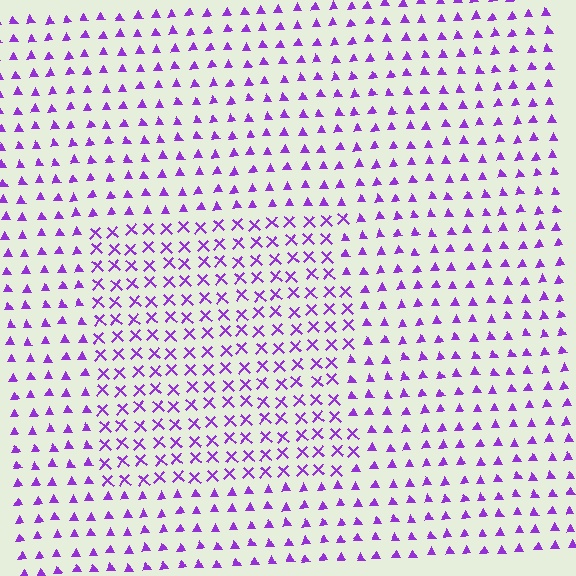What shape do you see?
I see a rectangle.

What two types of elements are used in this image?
The image uses X marks inside the rectangle region and triangles outside it.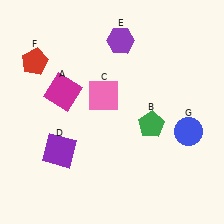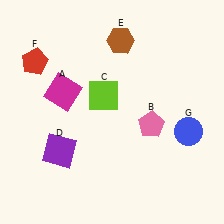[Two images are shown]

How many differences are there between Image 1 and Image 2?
There are 3 differences between the two images.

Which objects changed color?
B changed from green to pink. C changed from pink to lime. E changed from purple to brown.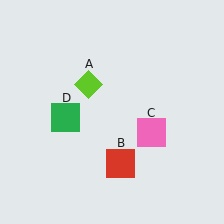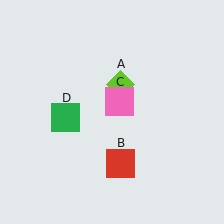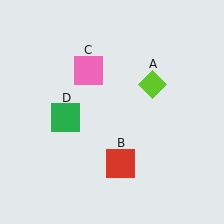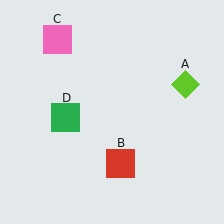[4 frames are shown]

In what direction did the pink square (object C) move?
The pink square (object C) moved up and to the left.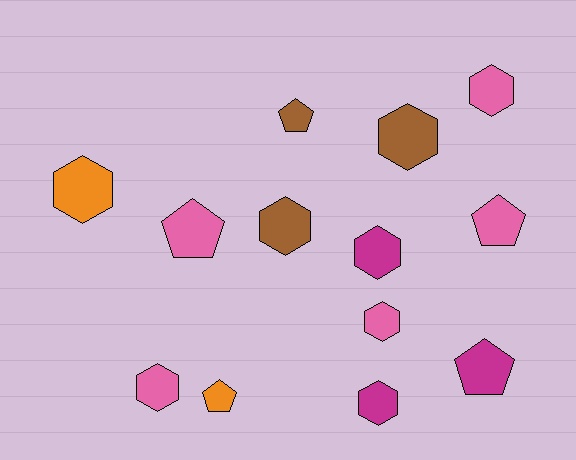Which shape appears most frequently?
Hexagon, with 8 objects.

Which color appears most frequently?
Pink, with 5 objects.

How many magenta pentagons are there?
There is 1 magenta pentagon.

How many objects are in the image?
There are 13 objects.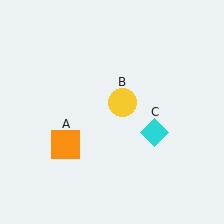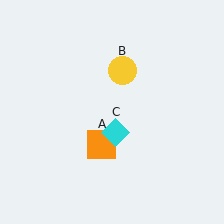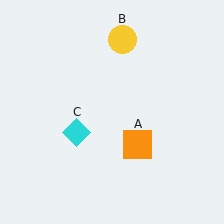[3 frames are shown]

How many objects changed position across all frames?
3 objects changed position: orange square (object A), yellow circle (object B), cyan diamond (object C).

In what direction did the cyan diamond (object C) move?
The cyan diamond (object C) moved left.